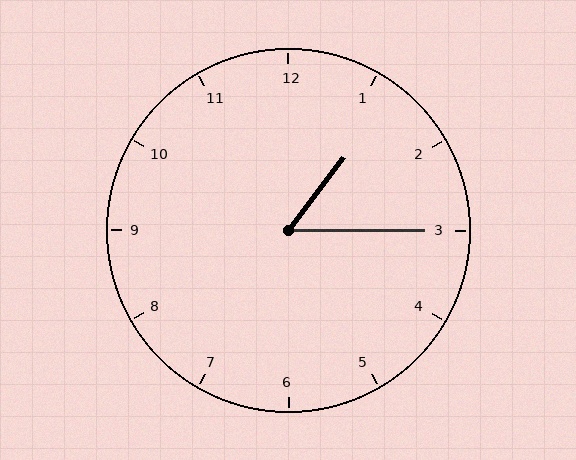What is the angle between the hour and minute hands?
Approximately 52 degrees.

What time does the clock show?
1:15.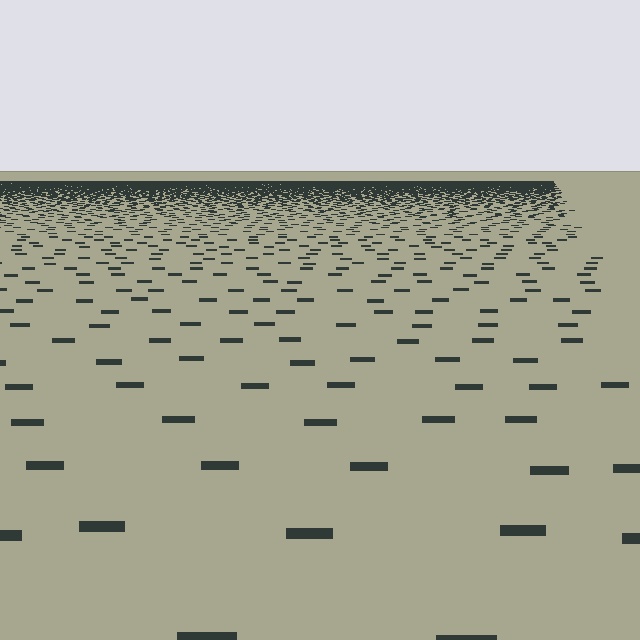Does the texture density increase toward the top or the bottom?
Density increases toward the top.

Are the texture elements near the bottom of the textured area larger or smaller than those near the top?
Larger. Near the bottom, elements are closer to the viewer and appear at a bigger on-screen size.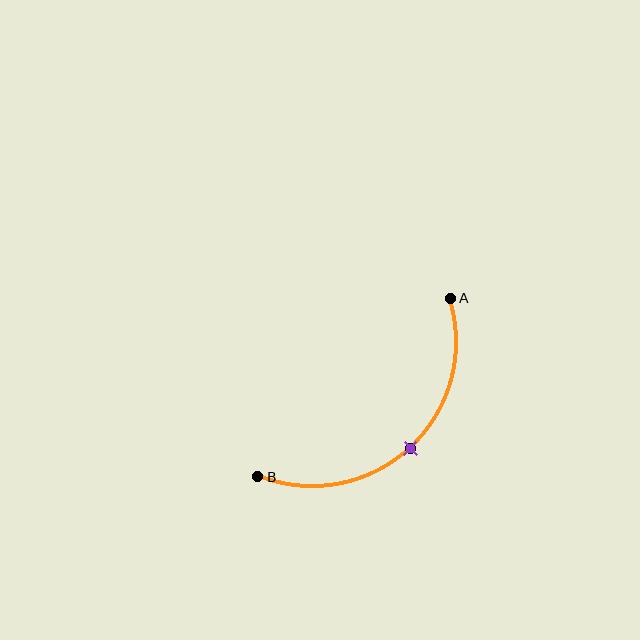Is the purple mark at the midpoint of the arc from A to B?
Yes. The purple mark lies on the arc at equal arc-length from both A and B — it is the arc midpoint.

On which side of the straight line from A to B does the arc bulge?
The arc bulges below and to the right of the straight line connecting A and B.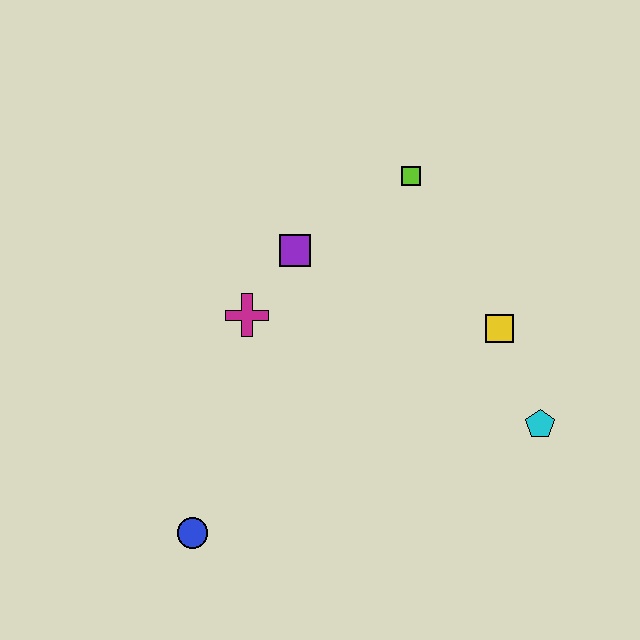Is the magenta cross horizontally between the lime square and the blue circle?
Yes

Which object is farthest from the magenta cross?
The cyan pentagon is farthest from the magenta cross.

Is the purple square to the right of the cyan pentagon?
No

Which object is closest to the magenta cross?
The purple square is closest to the magenta cross.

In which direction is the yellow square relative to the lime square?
The yellow square is below the lime square.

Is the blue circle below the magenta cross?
Yes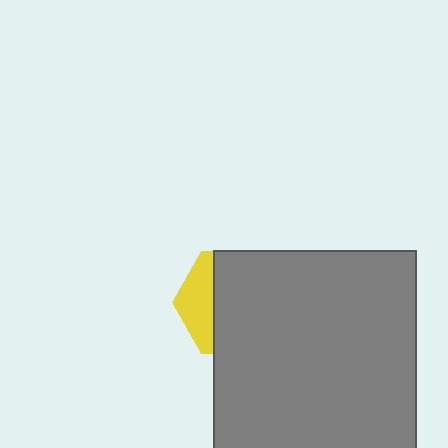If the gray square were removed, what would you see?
You would see the complete yellow hexagon.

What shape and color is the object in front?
The object in front is a gray square.